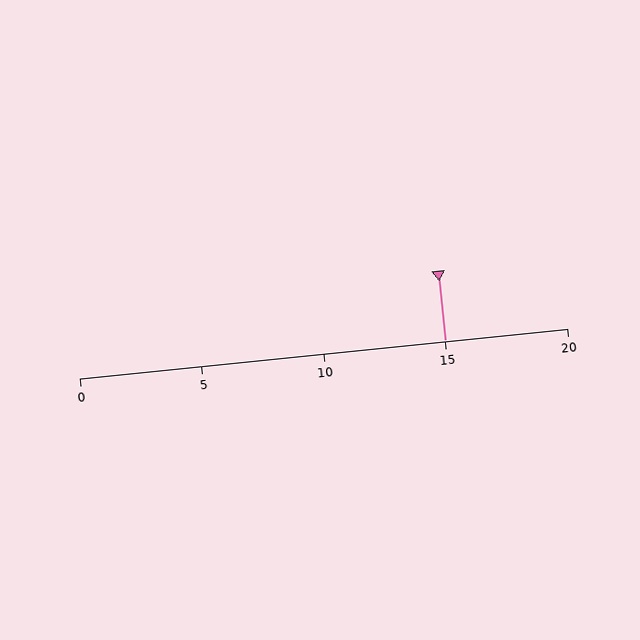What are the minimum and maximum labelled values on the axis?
The axis runs from 0 to 20.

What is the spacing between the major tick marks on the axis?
The major ticks are spaced 5 apart.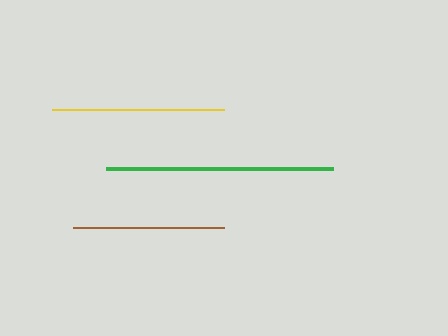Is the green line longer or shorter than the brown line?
The green line is longer than the brown line.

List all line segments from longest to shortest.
From longest to shortest: green, yellow, brown.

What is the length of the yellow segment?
The yellow segment is approximately 172 pixels long.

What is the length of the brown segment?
The brown segment is approximately 151 pixels long.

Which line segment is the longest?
The green line is the longest at approximately 226 pixels.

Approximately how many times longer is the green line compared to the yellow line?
The green line is approximately 1.3 times the length of the yellow line.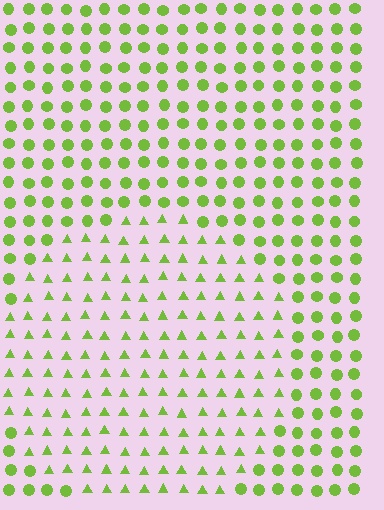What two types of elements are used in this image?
The image uses triangles inside the circle region and circles outside it.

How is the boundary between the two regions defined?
The boundary is defined by a change in element shape: triangles inside vs. circles outside. All elements share the same color and spacing.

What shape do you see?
I see a circle.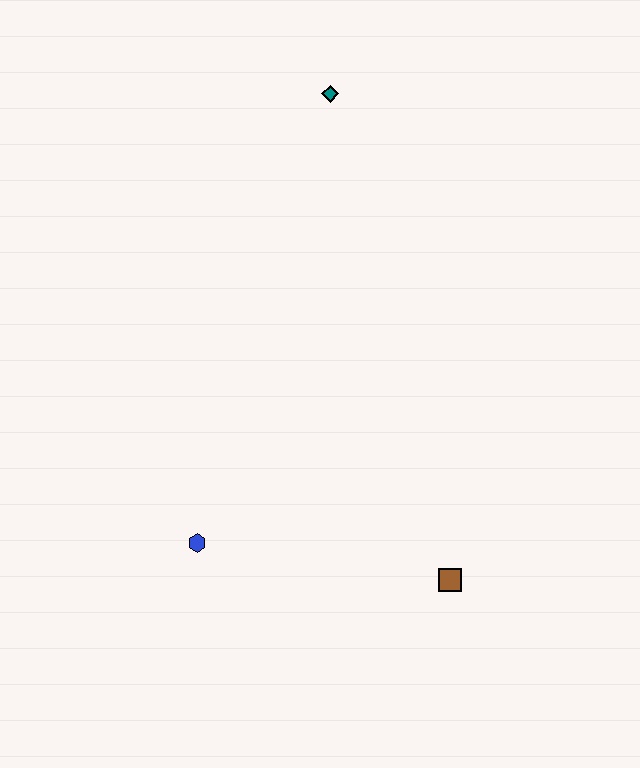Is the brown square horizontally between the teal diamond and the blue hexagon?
No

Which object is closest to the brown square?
The blue hexagon is closest to the brown square.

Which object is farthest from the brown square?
The teal diamond is farthest from the brown square.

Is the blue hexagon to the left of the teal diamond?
Yes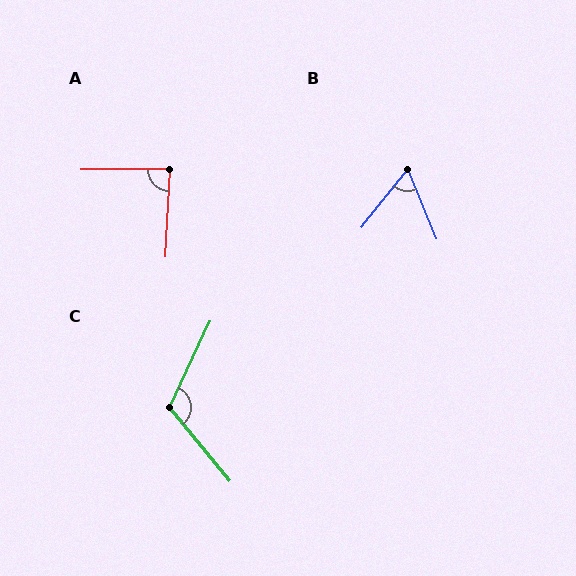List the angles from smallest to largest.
B (61°), A (87°), C (115°).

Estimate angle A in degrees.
Approximately 87 degrees.